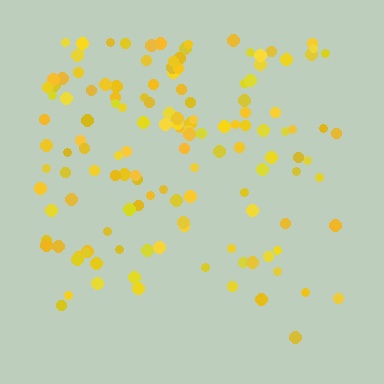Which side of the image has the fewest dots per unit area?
The bottom.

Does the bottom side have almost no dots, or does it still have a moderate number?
Still a moderate number, just noticeably fewer than the top.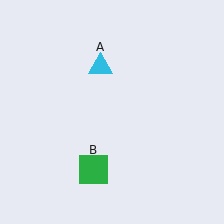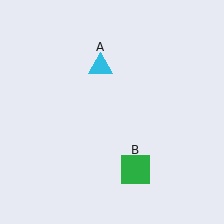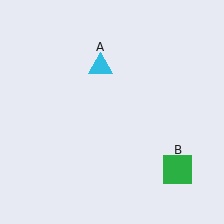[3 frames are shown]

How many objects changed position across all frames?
1 object changed position: green square (object B).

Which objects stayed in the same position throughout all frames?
Cyan triangle (object A) remained stationary.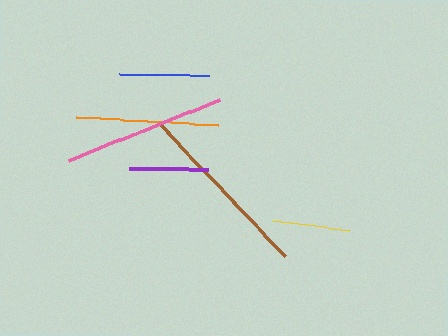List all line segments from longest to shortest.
From longest to shortest: brown, pink, orange, blue, purple, yellow.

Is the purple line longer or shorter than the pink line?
The pink line is longer than the purple line.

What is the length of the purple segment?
The purple segment is approximately 79 pixels long.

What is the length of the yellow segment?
The yellow segment is approximately 77 pixels long.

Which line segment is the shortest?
The yellow line is the shortest at approximately 77 pixels.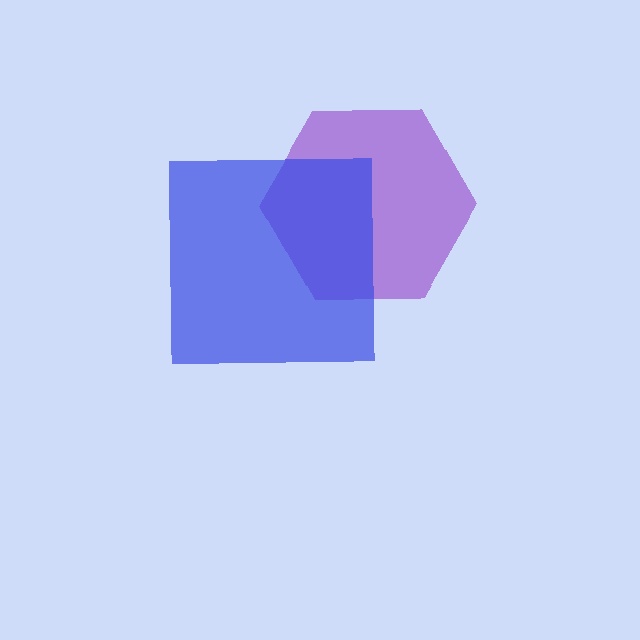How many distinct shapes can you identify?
There are 2 distinct shapes: a purple hexagon, a blue square.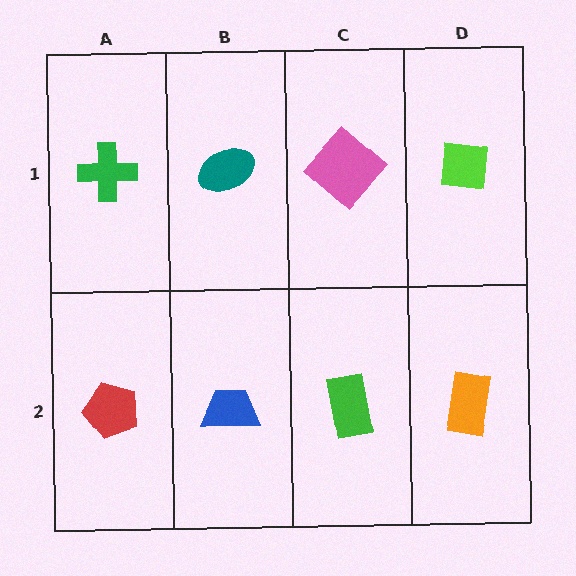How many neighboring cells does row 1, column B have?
3.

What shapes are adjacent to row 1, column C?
A green rectangle (row 2, column C), a teal ellipse (row 1, column B), a lime square (row 1, column D).